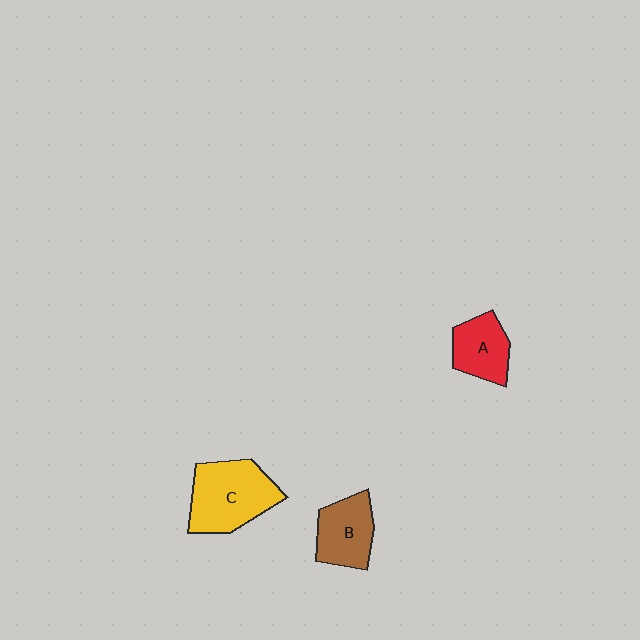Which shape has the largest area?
Shape C (yellow).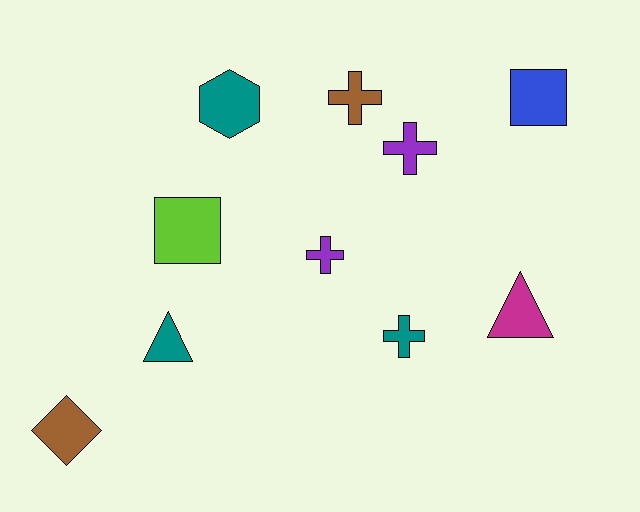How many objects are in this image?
There are 10 objects.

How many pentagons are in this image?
There are no pentagons.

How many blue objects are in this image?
There is 1 blue object.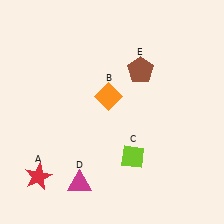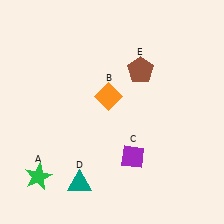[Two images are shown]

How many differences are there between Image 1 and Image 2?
There are 3 differences between the two images.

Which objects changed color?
A changed from red to green. C changed from lime to purple. D changed from magenta to teal.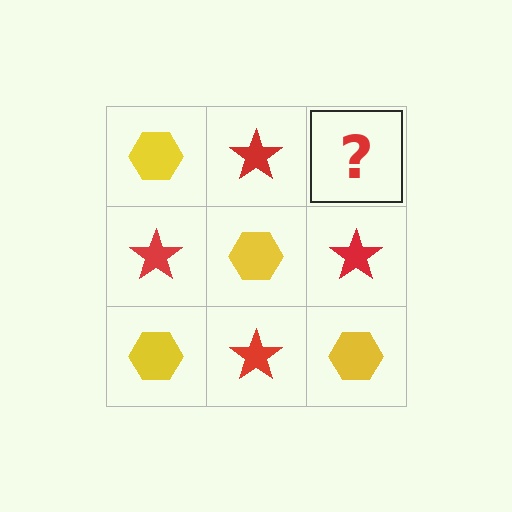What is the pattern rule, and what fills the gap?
The rule is that it alternates yellow hexagon and red star in a checkerboard pattern. The gap should be filled with a yellow hexagon.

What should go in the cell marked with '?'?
The missing cell should contain a yellow hexagon.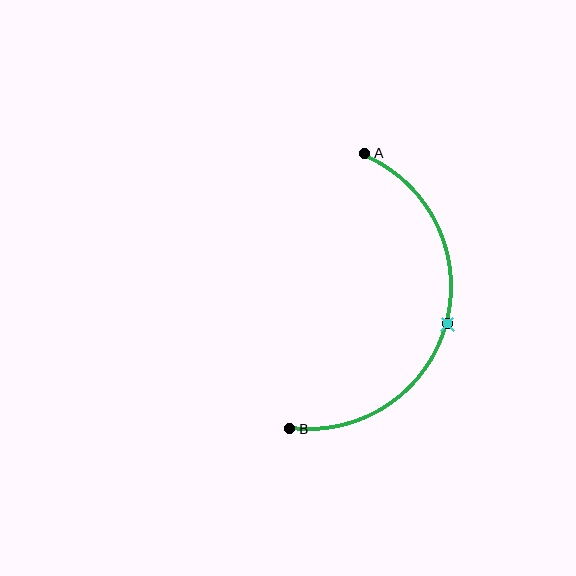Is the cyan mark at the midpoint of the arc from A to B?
Yes. The cyan mark lies on the arc at equal arc-length from both A and B — it is the arc midpoint.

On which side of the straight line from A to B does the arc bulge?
The arc bulges to the right of the straight line connecting A and B.